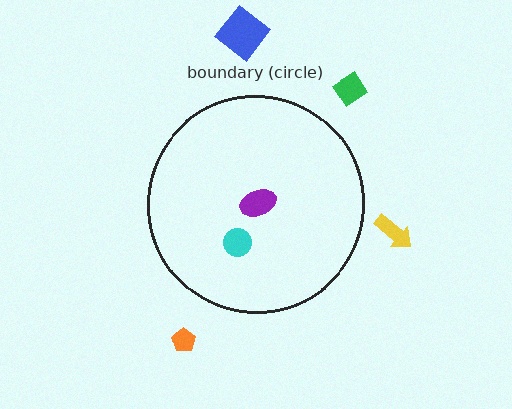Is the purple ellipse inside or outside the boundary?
Inside.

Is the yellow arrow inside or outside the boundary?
Outside.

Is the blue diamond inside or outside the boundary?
Outside.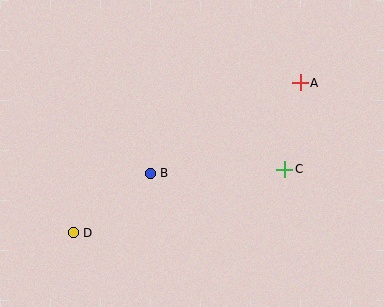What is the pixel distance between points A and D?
The distance between A and D is 272 pixels.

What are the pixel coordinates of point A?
Point A is at (300, 83).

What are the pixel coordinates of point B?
Point B is at (150, 173).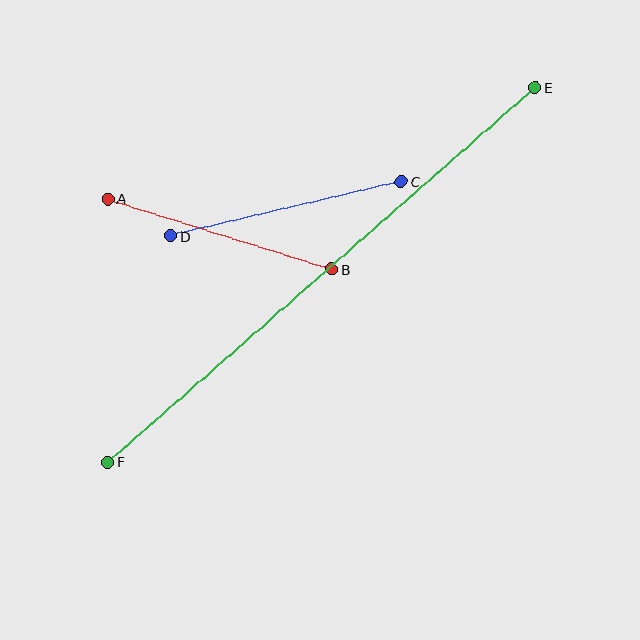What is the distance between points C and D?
The distance is approximately 236 pixels.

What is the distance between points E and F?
The distance is approximately 568 pixels.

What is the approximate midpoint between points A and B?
The midpoint is at approximately (220, 234) pixels.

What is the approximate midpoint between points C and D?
The midpoint is at approximately (286, 209) pixels.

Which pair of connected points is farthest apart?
Points E and F are farthest apart.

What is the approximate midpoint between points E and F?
The midpoint is at approximately (321, 275) pixels.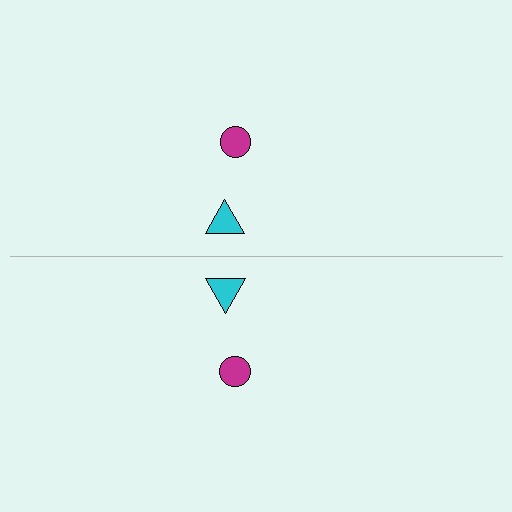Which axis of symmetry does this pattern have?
The pattern has a horizontal axis of symmetry running through the center of the image.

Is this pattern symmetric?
Yes, this pattern has bilateral (reflection) symmetry.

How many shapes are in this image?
There are 4 shapes in this image.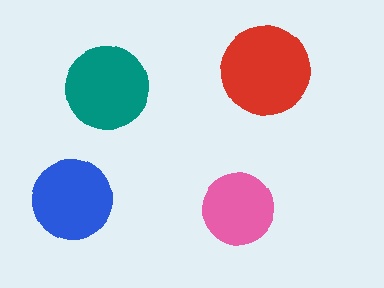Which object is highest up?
The red circle is topmost.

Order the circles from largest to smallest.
the red one, the teal one, the blue one, the pink one.